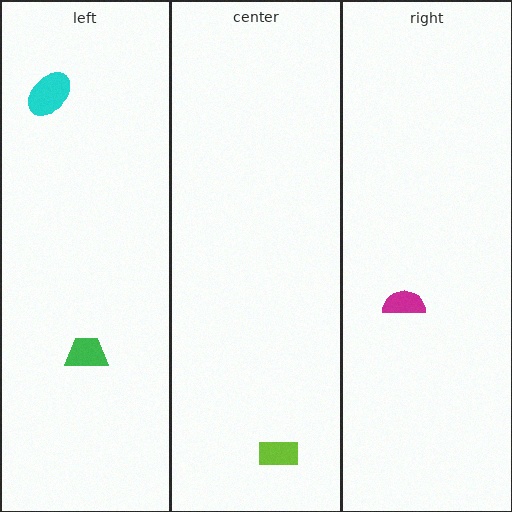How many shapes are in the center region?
1.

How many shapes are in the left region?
2.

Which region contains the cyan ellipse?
The left region.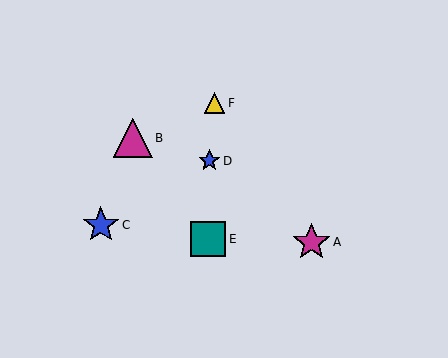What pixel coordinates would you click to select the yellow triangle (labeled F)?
Click at (215, 103) to select the yellow triangle F.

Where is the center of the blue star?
The center of the blue star is at (101, 225).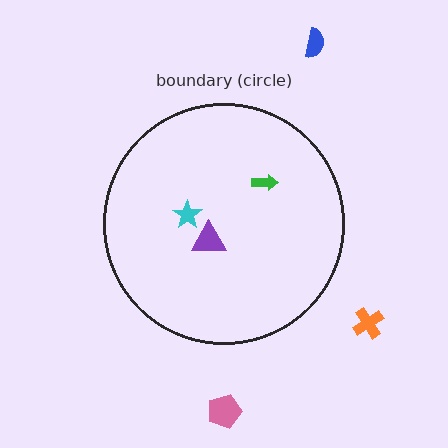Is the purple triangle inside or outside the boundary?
Inside.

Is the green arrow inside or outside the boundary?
Inside.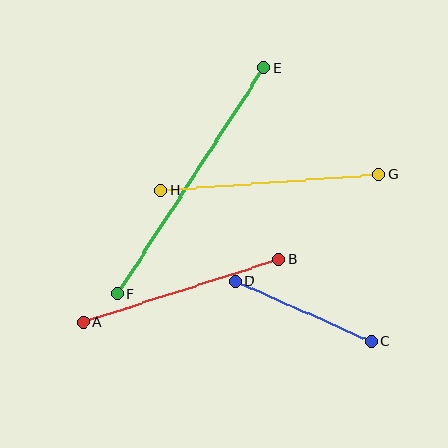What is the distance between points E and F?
The distance is approximately 269 pixels.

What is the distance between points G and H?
The distance is approximately 218 pixels.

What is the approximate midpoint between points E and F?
The midpoint is at approximately (191, 181) pixels.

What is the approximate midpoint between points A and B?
The midpoint is at approximately (181, 291) pixels.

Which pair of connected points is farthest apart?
Points E and F are farthest apart.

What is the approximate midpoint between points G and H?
The midpoint is at approximately (270, 182) pixels.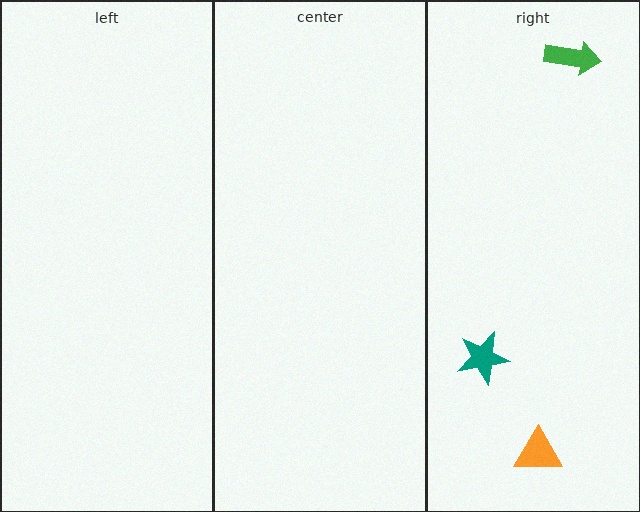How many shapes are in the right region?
3.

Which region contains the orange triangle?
The right region.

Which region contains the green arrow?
The right region.